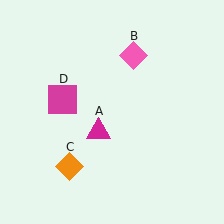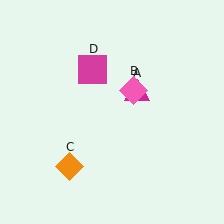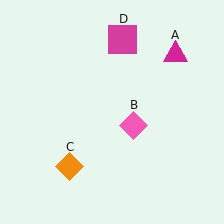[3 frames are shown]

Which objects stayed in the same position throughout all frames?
Orange diamond (object C) remained stationary.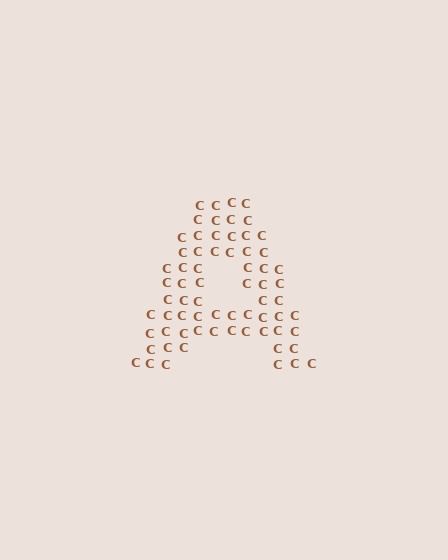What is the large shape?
The large shape is the letter A.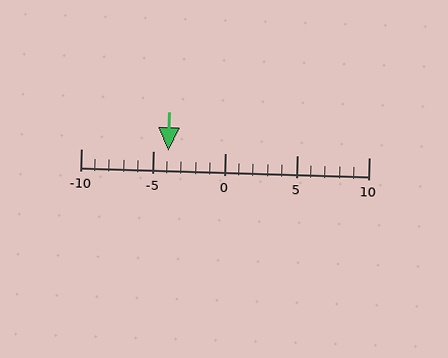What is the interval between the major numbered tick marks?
The major tick marks are spaced 5 units apart.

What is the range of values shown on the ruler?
The ruler shows values from -10 to 10.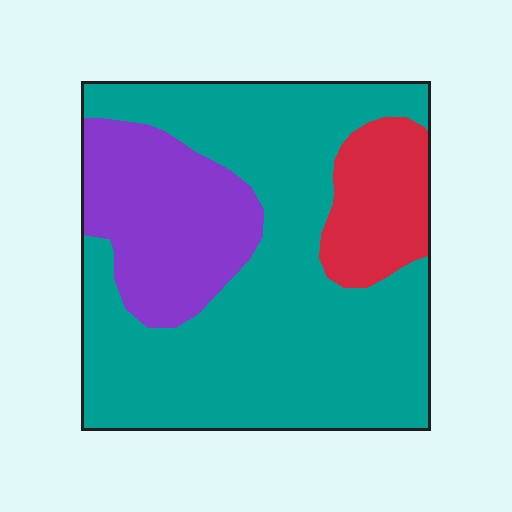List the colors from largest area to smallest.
From largest to smallest: teal, purple, red.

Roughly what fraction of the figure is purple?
Purple covers about 20% of the figure.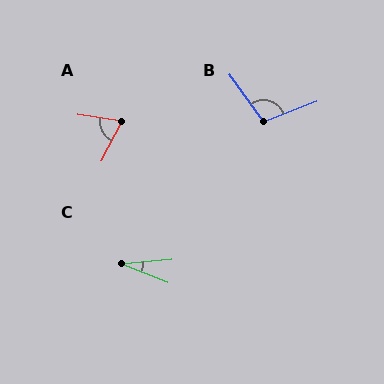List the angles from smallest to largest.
C (26°), A (71°), B (104°).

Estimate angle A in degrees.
Approximately 71 degrees.